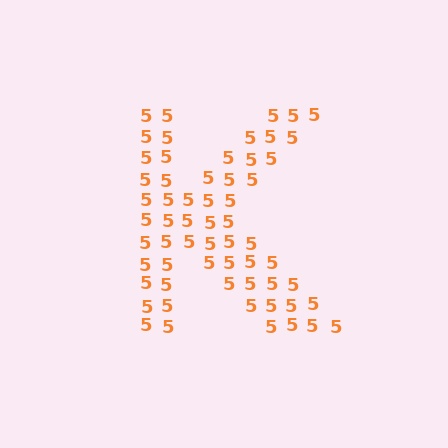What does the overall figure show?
The overall figure shows the letter K.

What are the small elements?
The small elements are digit 5's.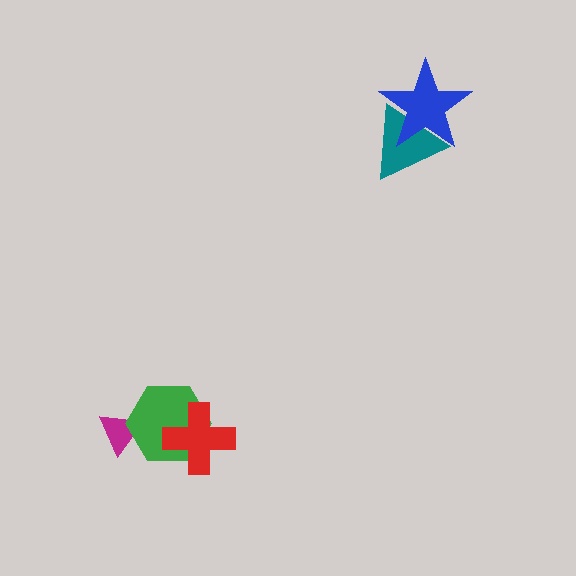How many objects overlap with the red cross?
1 object overlaps with the red cross.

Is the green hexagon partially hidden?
Yes, it is partially covered by another shape.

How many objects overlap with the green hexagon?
2 objects overlap with the green hexagon.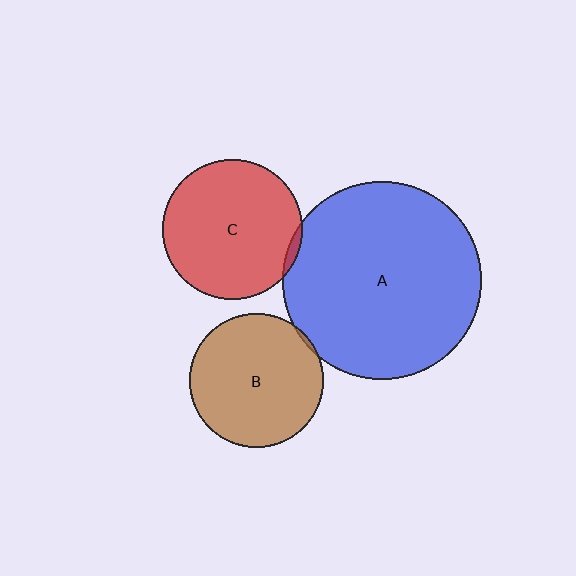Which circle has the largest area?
Circle A (blue).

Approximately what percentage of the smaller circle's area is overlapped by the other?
Approximately 5%.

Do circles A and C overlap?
Yes.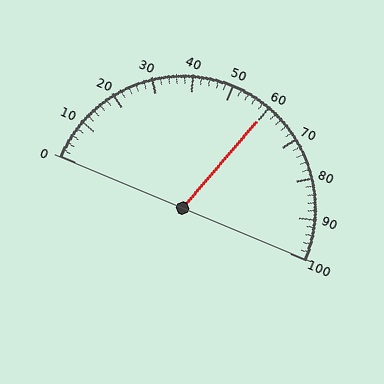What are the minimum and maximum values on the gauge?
The gauge ranges from 0 to 100.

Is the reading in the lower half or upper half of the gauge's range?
The reading is in the upper half of the range (0 to 100).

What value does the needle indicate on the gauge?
The needle indicates approximately 60.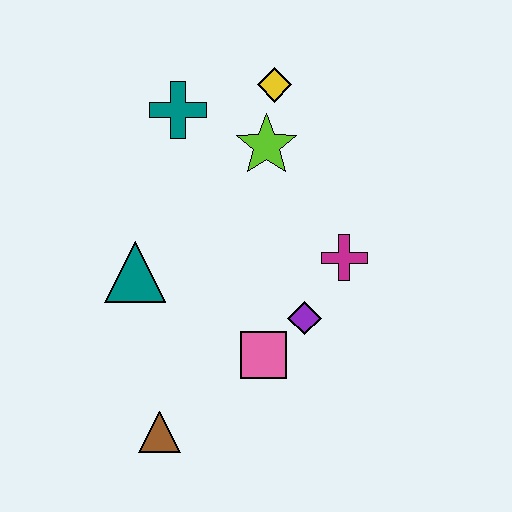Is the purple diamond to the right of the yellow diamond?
Yes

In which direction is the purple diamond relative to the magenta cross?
The purple diamond is below the magenta cross.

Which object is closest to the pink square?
The purple diamond is closest to the pink square.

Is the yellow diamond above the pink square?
Yes